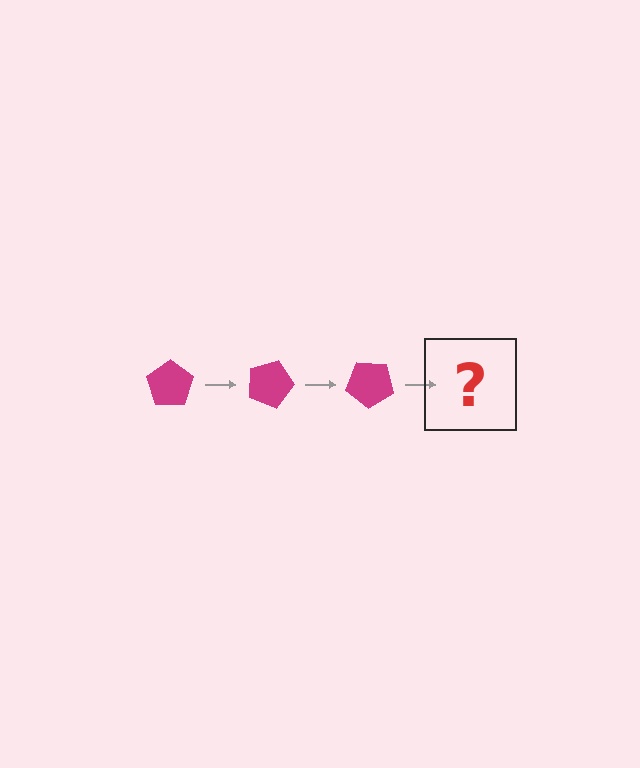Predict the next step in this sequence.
The next step is a magenta pentagon rotated 60 degrees.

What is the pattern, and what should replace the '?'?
The pattern is that the pentagon rotates 20 degrees each step. The '?' should be a magenta pentagon rotated 60 degrees.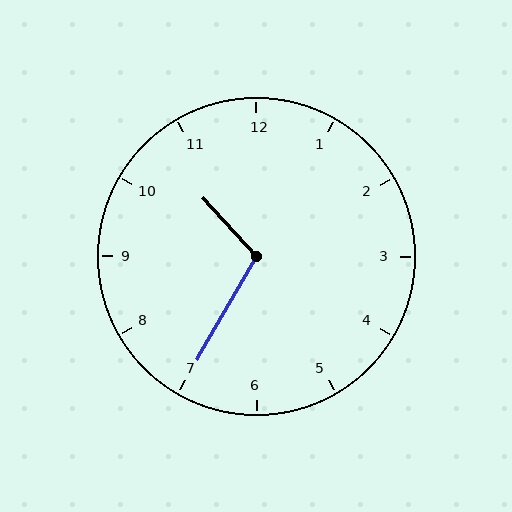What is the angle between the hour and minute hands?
Approximately 108 degrees.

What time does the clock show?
10:35.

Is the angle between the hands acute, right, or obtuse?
It is obtuse.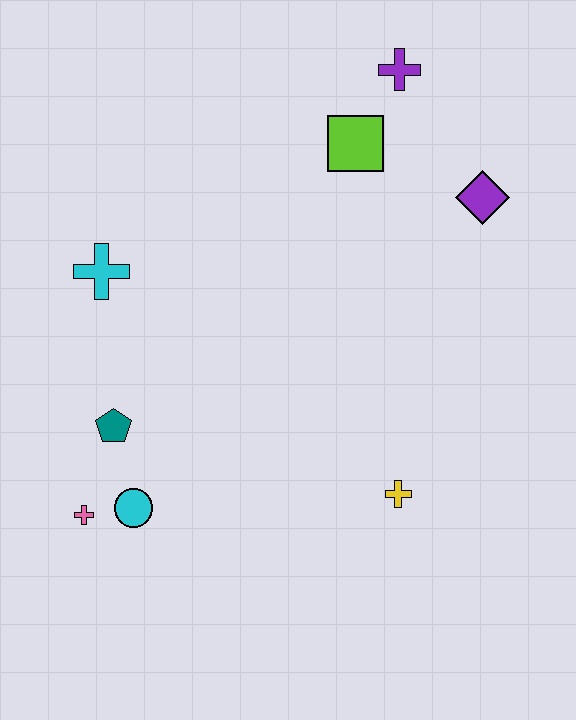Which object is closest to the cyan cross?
The teal pentagon is closest to the cyan cross.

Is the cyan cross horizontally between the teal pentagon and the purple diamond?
No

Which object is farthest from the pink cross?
The purple cross is farthest from the pink cross.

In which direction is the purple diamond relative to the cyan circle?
The purple diamond is to the right of the cyan circle.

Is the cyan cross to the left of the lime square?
Yes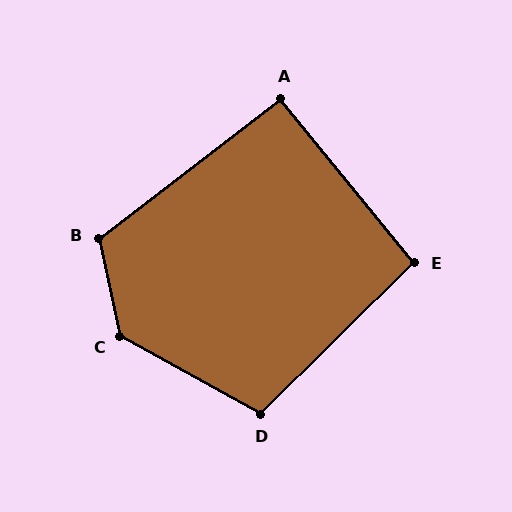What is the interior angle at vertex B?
Approximately 115 degrees (obtuse).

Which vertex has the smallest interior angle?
A, at approximately 92 degrees.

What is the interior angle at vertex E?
Approximately 95 degrees (obtuse).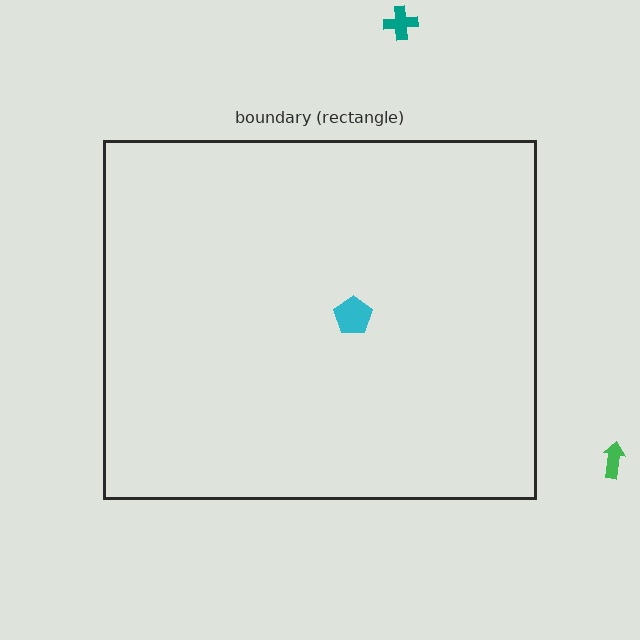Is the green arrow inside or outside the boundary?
Outside.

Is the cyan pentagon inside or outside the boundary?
Inside.